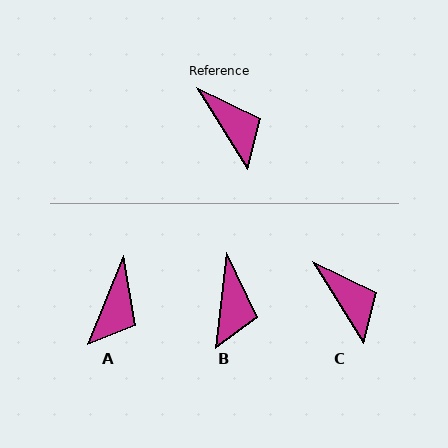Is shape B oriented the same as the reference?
No, it is off by about 39 degrees.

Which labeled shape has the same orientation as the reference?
C.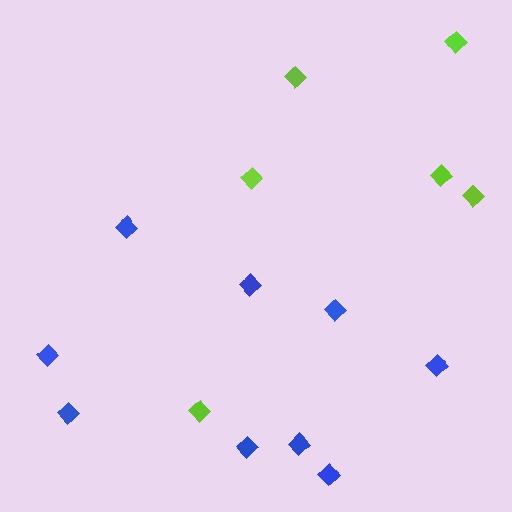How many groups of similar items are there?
There are 2 groups: one group of blue diamonds (9) and one group of lime diamonds (6).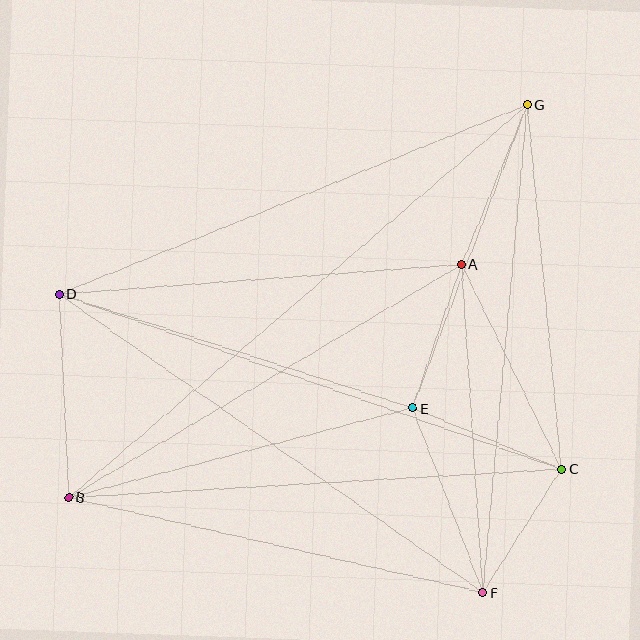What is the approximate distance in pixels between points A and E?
The distance between A and E is approximately 152 pixels.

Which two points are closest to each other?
Points C and F are closest to each other.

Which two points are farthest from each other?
Points B and G are farthest from each other.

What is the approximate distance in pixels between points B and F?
The distance between B and F is approximately 425 pixels.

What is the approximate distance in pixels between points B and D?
The distance between B and D is approximately 204 pixels.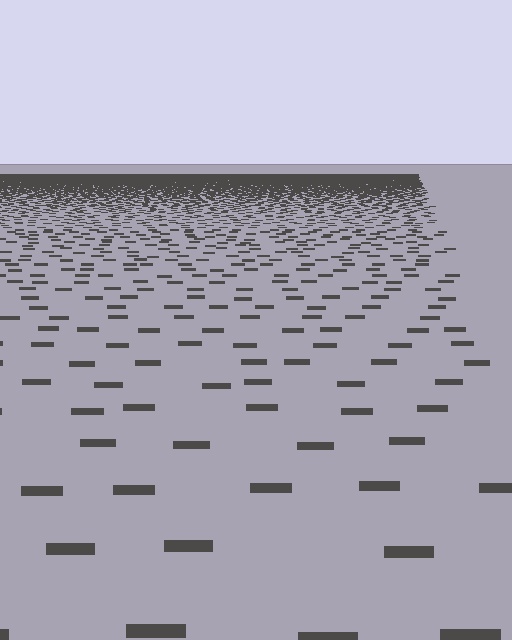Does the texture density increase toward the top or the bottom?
Density increases toward the top.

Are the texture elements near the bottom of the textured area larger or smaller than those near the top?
Larger. Near the bottom, elements are closer to the viewer and appear at a bigger on-screen size.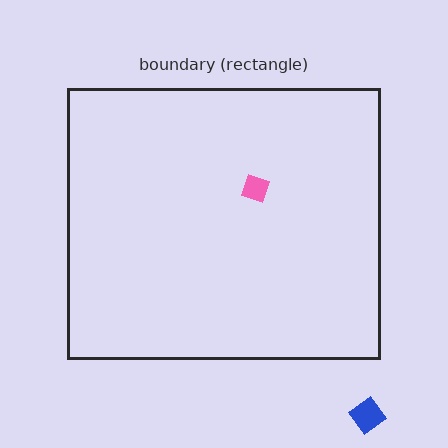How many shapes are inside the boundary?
1 inside, 1 outside.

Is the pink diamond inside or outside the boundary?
Inside.